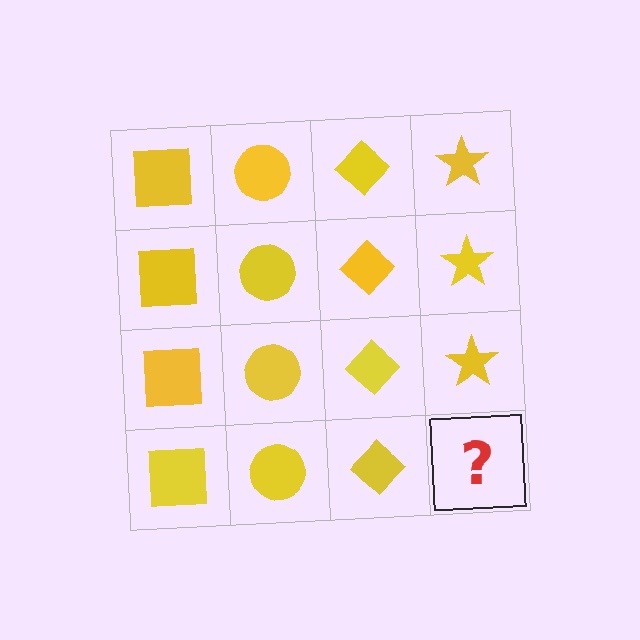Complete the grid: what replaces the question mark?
The question mark should be replaced with a yellow star.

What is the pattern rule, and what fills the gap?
The rule is that each column has a consistent shape. The gap should be filled with a yellow star.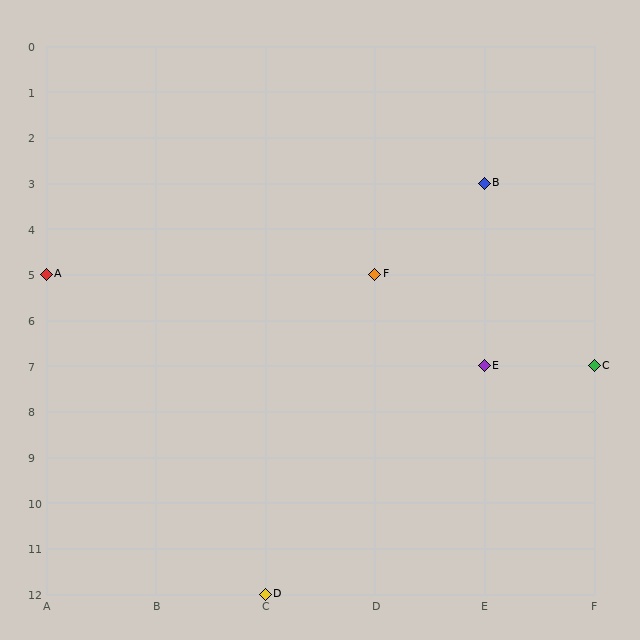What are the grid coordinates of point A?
Point A is at grid coordinates (A, 5).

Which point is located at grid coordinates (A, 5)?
Point A is at (A, 5).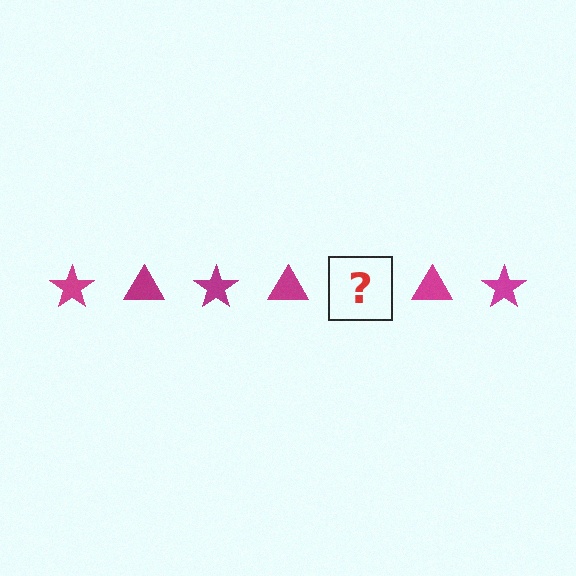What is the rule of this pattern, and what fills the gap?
The rule is that the pattern cycles through star, triangle shapes in magenta. The gap should be filled with a magenta star.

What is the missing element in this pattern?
The missing element is a magenta star.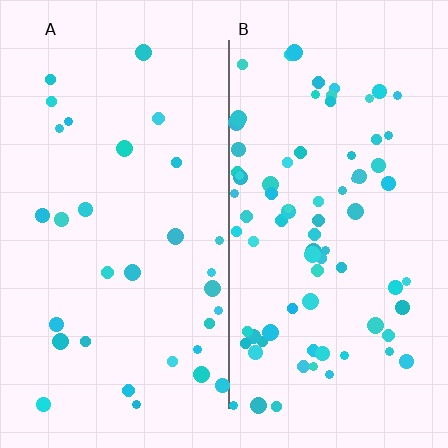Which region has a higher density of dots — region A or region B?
B (the right).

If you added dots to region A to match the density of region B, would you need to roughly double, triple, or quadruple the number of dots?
Approximately triple.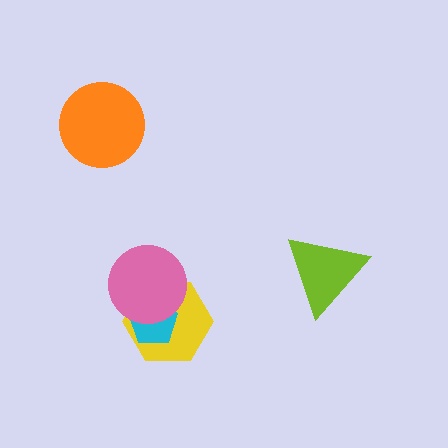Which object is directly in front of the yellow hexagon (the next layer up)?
The cyan pentagon is directly in front of the yellow hexagon.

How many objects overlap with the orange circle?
0 objects overlap with the orange circle.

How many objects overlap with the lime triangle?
0 objects overlap with the lime triangle.